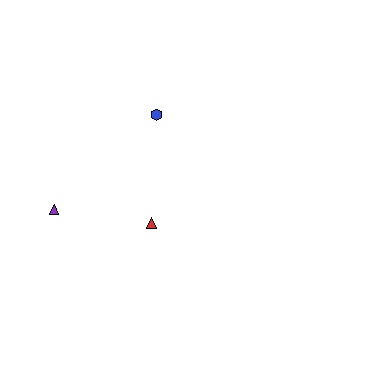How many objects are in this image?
There are 3 objects.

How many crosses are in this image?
There are no crosses.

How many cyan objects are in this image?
There are no cyan objects.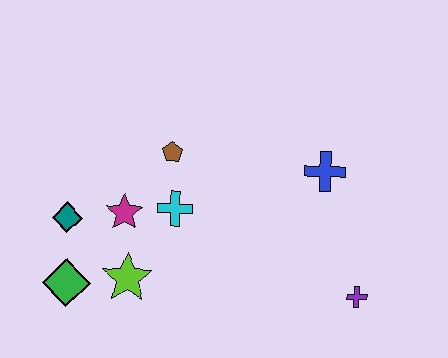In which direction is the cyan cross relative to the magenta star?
The cyan cross is to the right of the magenta star.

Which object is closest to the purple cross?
The blue cross is closest to the purple cross.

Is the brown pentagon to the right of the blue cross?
No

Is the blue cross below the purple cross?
No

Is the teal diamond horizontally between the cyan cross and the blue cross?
No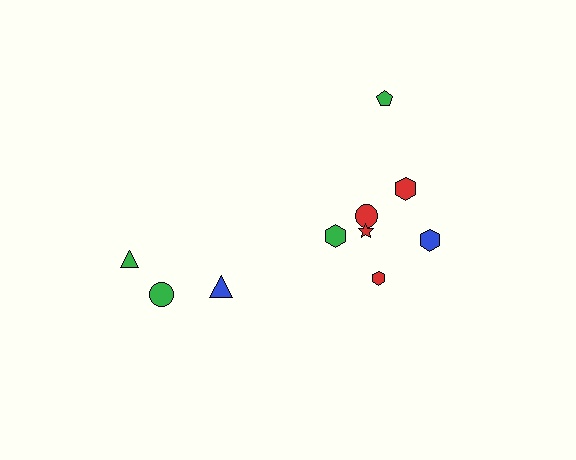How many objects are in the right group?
There are 7 objects.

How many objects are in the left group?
There are 3 objects.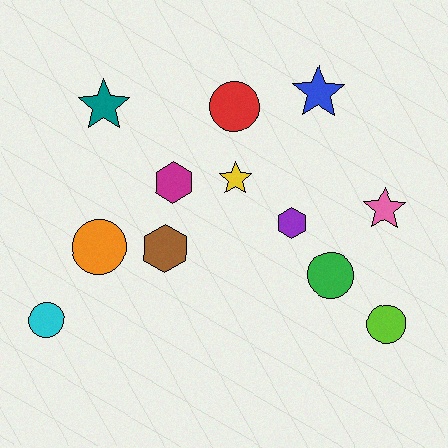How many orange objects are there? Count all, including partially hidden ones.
There is 1 orange object.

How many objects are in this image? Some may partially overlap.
There are 12 objects.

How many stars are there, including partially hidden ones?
There are 4 stars.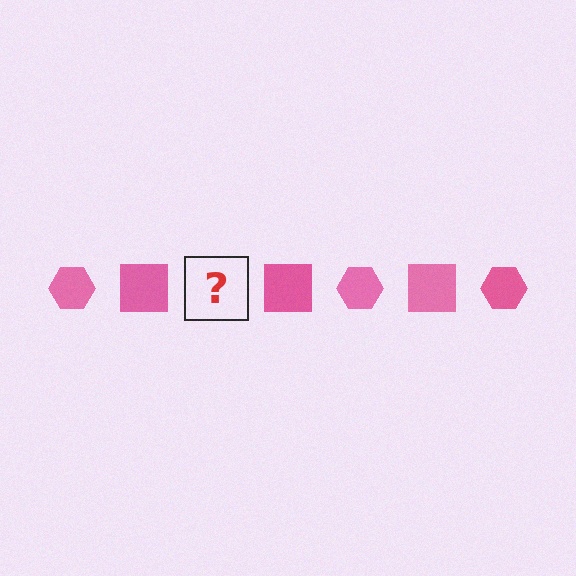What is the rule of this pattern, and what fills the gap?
The rule is that the pattern cycles through hexagon, square shapes in pink. The gap should be filled with a pink hexagon.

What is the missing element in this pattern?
The missing element is a pink hexagon.